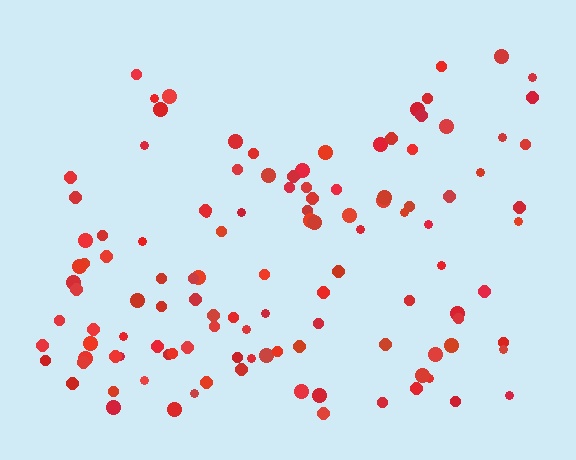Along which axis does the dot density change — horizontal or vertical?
Vertical.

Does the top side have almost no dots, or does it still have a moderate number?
Still a moderate number, just noticeably fewer than the bottom.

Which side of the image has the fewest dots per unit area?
The top.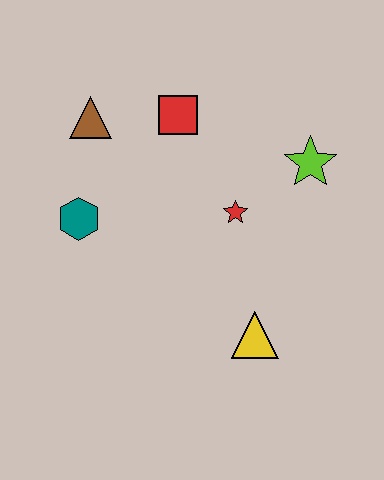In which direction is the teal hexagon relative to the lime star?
The teal hexagon is to the left of the lime star.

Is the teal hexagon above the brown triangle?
No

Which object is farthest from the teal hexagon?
The lime star is farthest from the teal hexagon.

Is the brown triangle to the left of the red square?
Yes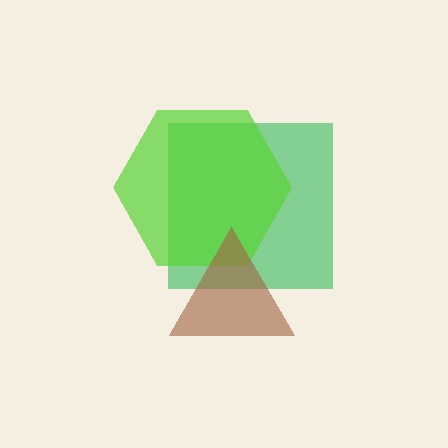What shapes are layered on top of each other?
The layered shapes are: a green square, a lime hexagon, a brown triangle.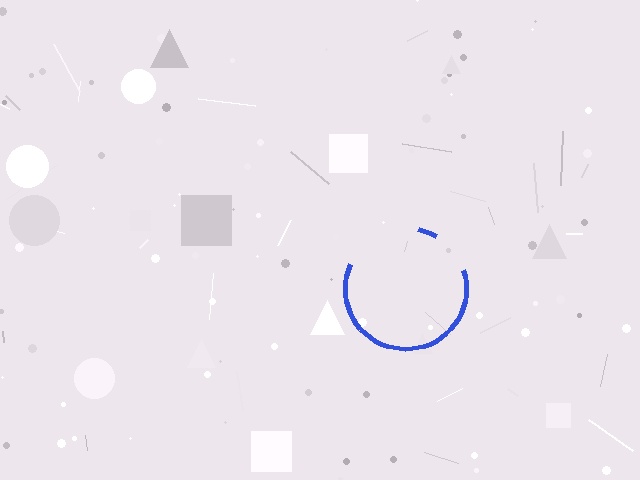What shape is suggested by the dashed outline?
The dashed outline suggests a circle.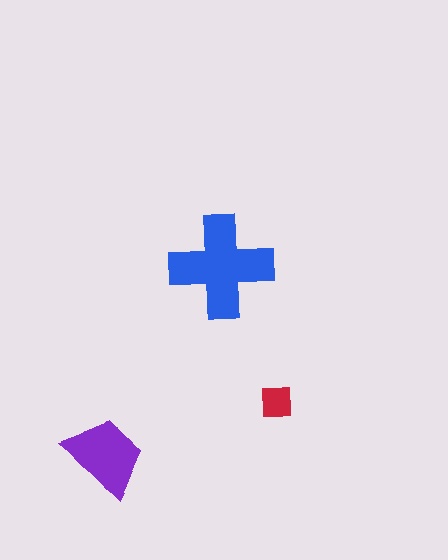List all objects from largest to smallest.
The blue cross, the purple trapezoid, the red square.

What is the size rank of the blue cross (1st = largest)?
1st.